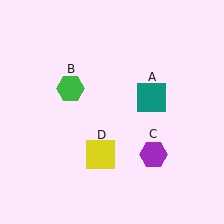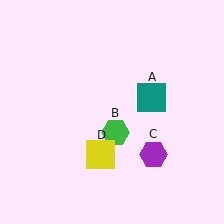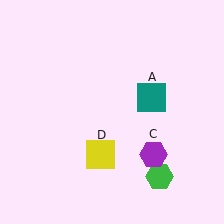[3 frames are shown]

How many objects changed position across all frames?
1 object changed position: green hexagon (object B).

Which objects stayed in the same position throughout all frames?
Teal square (object A) and purple hexagon (object C) and yellow square (object D) remained stationary.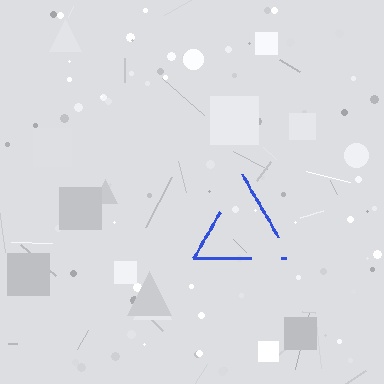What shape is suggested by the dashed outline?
The dashed outline suggests a triangle.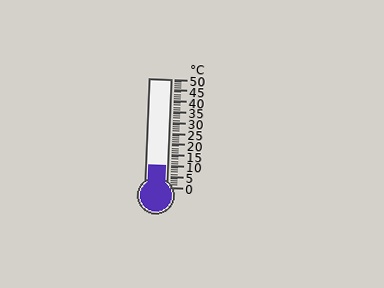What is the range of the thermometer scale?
The thermometer scale ranges from 0°C to 50°C.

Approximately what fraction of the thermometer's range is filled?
The thermometer is filled to approximately 20% of its range.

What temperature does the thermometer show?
The thermometer shows approximately 10°C.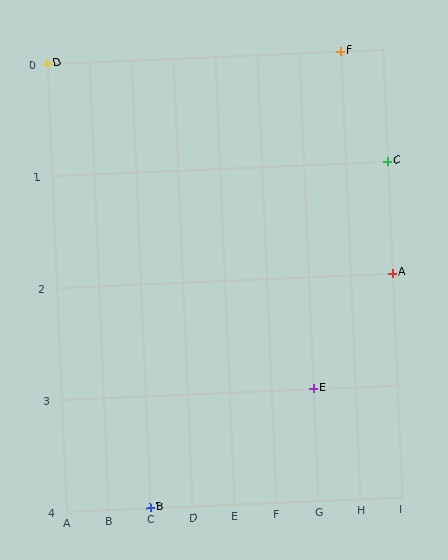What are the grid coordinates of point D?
Point D is at grid coordinates (A, 0).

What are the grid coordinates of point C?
Point C is at grid coordinates (I, 1).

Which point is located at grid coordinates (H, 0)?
Point F is at (H, 0).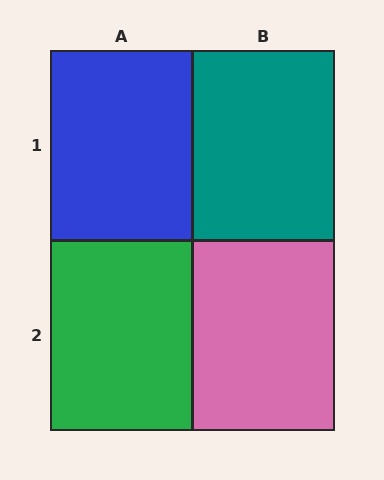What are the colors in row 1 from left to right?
Blue, teal.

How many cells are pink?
1 cell is pink.